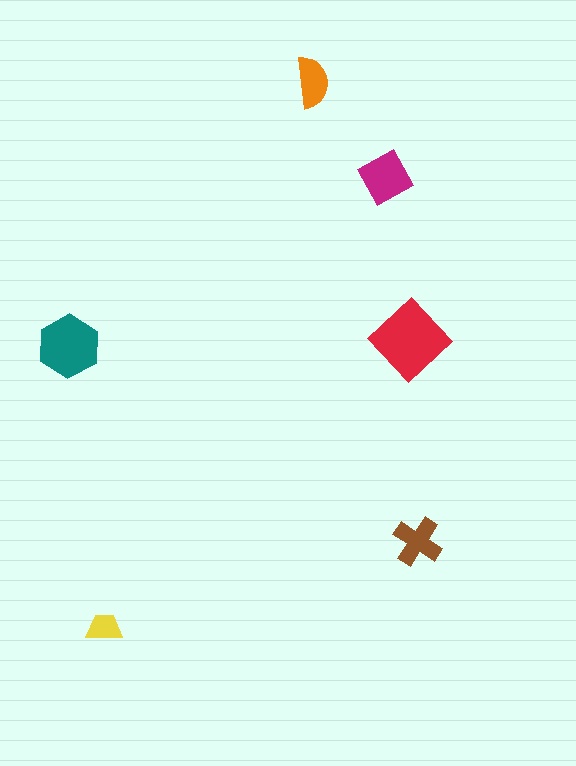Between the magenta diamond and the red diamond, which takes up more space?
The red diamond.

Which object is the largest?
The red diamond.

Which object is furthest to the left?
The teal hexagon is leftmost.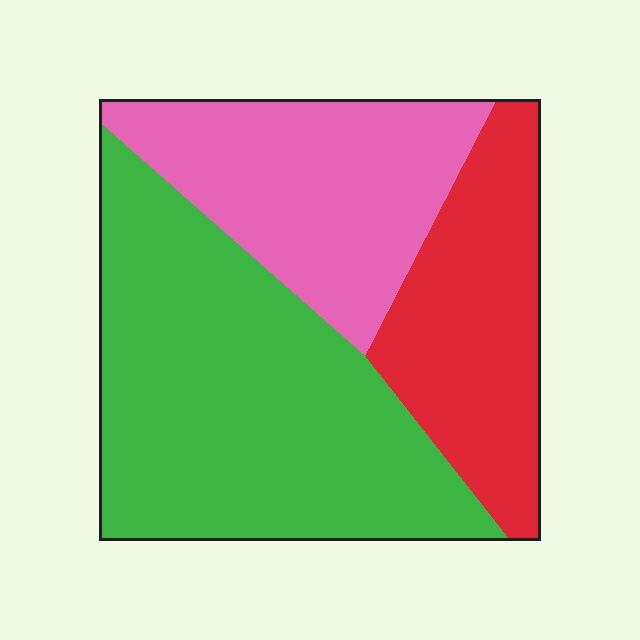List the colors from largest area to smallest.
From largest to smallest: green, pink, red.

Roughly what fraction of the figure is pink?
Pink covers 28% of the figure.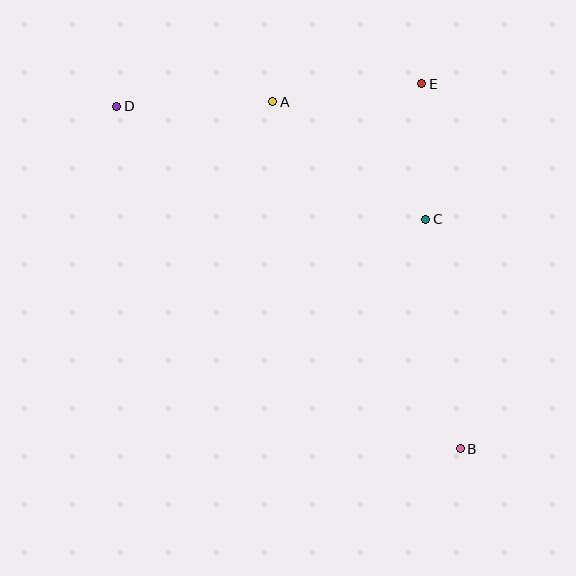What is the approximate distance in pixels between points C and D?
The distance between C and D is approximately 329 pixels.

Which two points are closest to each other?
Points C and E are closest to each other.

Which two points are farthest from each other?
Points B and D are farthest from each other.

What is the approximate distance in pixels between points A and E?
The distance between A and E is approximately 150 pixels.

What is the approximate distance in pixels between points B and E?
The distance between B and E is approximately 367 pixels.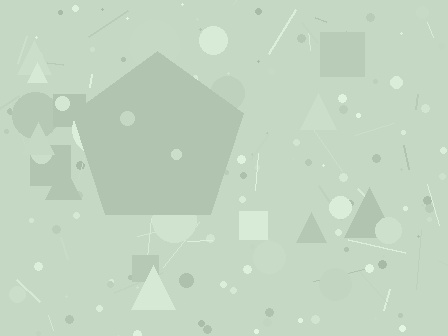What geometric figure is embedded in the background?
A pentagon is embedded in the background.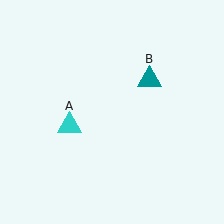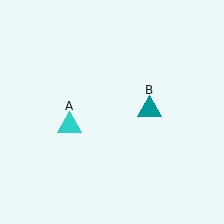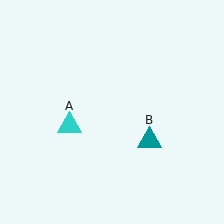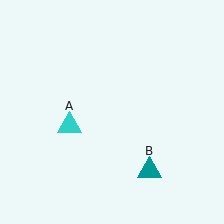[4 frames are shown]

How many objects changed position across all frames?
1 object changed position: teal triangle (object B).